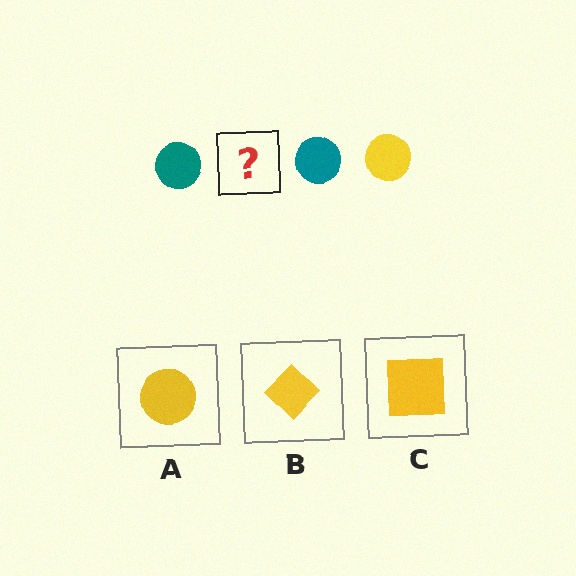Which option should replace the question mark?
Option A.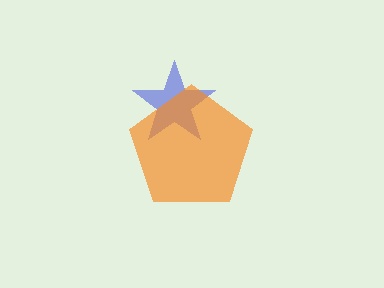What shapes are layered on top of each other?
The layered shapes are: a blue star, an orange pentagon.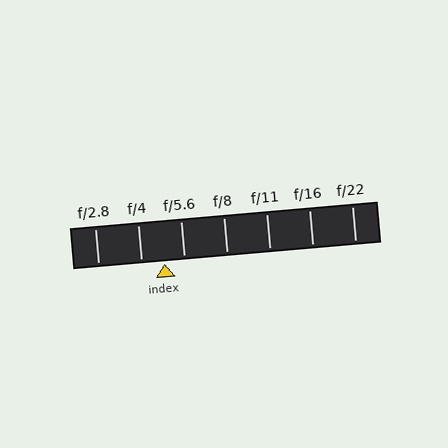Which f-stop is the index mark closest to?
The index mark is closest to f/5.6.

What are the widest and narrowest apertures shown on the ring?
The widest aperture shown is f/2.8 and the narrowest is f/22.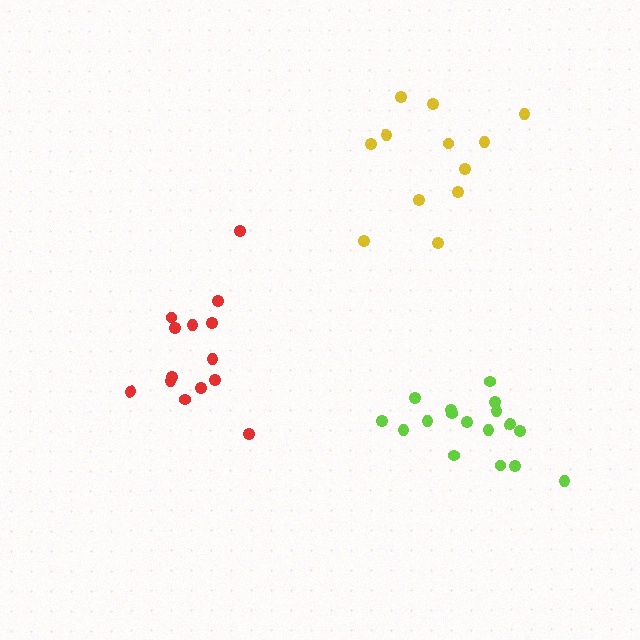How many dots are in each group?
Group 1: 14 dots, Group 2: 17 dots, Group 3: 12 dots (43 total).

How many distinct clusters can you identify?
There are 3 distinct clusters.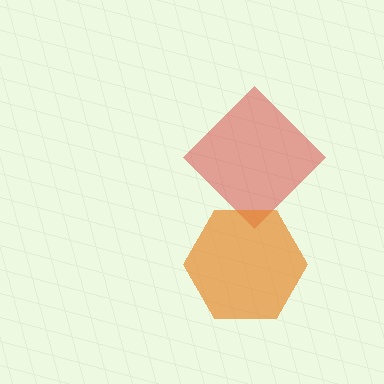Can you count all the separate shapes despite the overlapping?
Yes, there are 2 separate shapes.